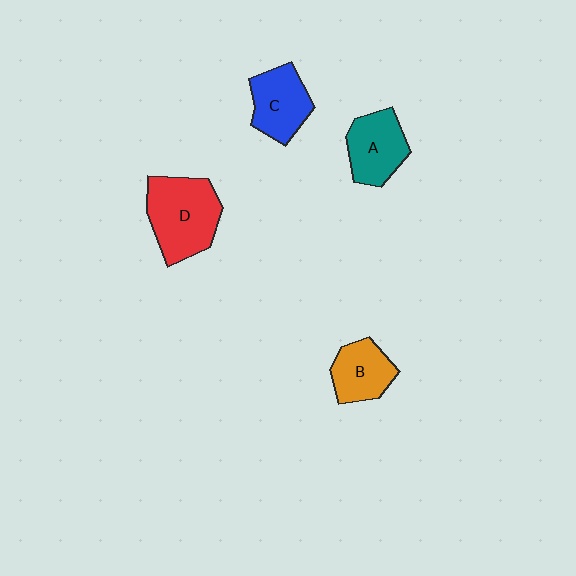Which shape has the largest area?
Shape D (red).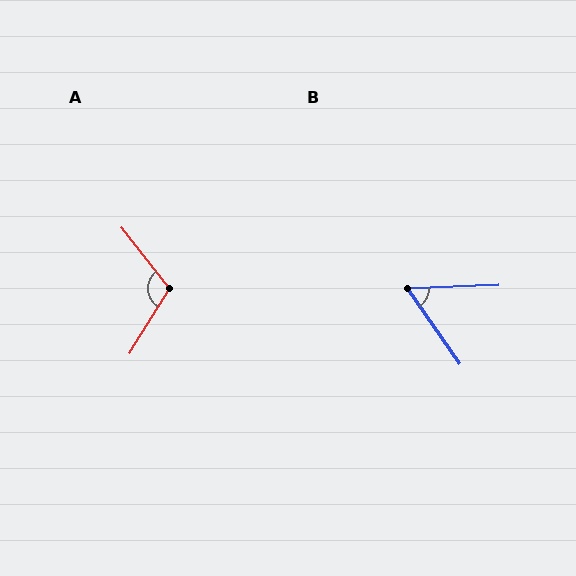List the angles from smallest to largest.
B (57°), A (110°).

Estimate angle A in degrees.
Approximately 110 degrees.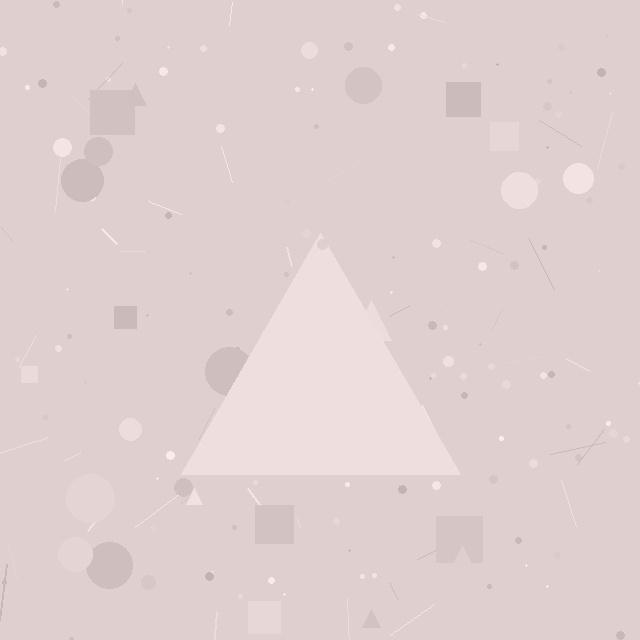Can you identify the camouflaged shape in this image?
The camouflaged shape is a triangle.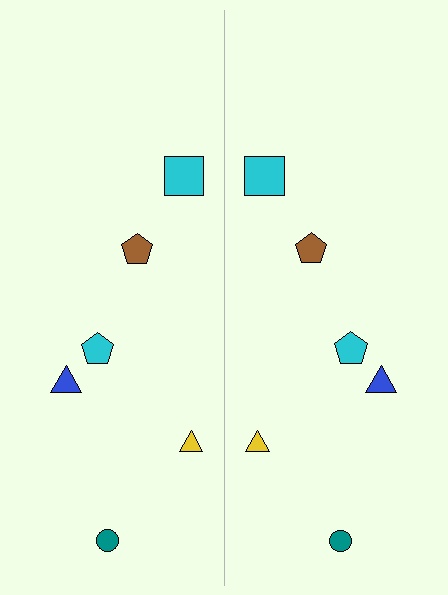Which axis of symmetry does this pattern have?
The pattern has a vertical axis of symmetry running through the center of the image.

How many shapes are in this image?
There are 12 shapes in this image.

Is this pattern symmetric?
Yes, this pattern has bilateral (reflection) symmetry.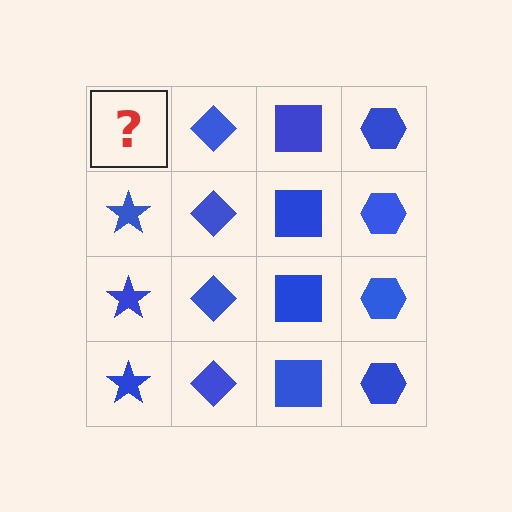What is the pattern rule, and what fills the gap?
The rule is that each column has a consistent shape. The gap should be filled with a blue star.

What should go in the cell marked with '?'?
The missing cell should contain a blue star.